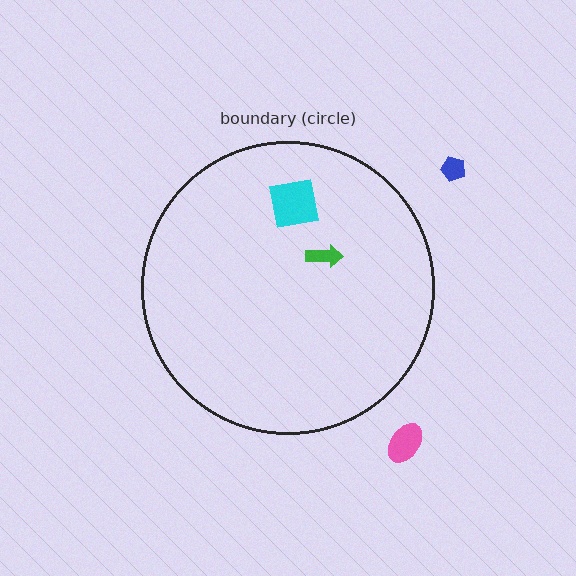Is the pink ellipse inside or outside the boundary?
Outside.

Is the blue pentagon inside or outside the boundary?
Outside.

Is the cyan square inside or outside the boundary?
Inside.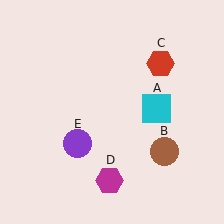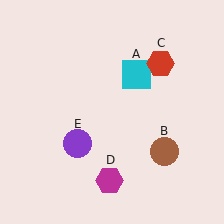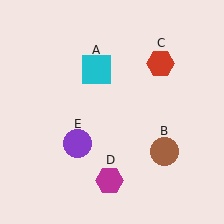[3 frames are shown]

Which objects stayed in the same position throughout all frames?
Brown circle (object B) and red hexagon (object C) and magenta hexagon (object D) and purple circle (object E) remained stationary.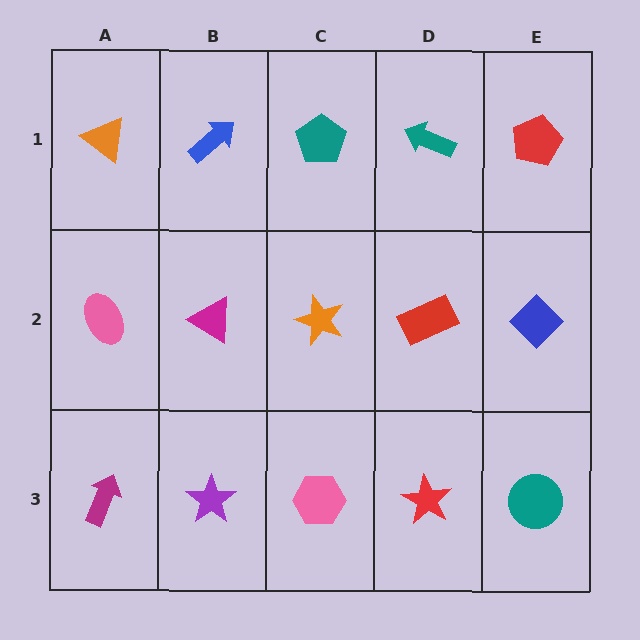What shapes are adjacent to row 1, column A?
A pink ellipse (row 2, column A), a blue arrow (row 1, column B).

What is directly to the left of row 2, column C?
A magenta triangle.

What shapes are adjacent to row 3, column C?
An orange star (row 2, column C), a purple star (row 3, column B), a red star (row 3, column D).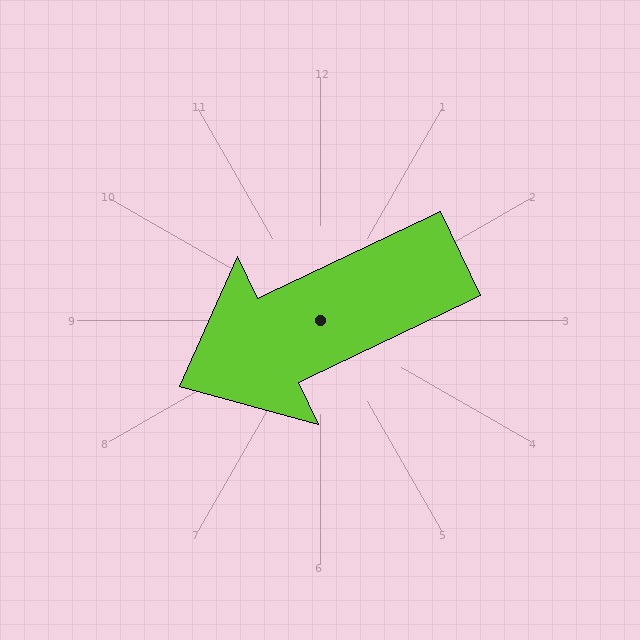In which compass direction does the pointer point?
Southwest.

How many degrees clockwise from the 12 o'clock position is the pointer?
Approximately 244 degrees.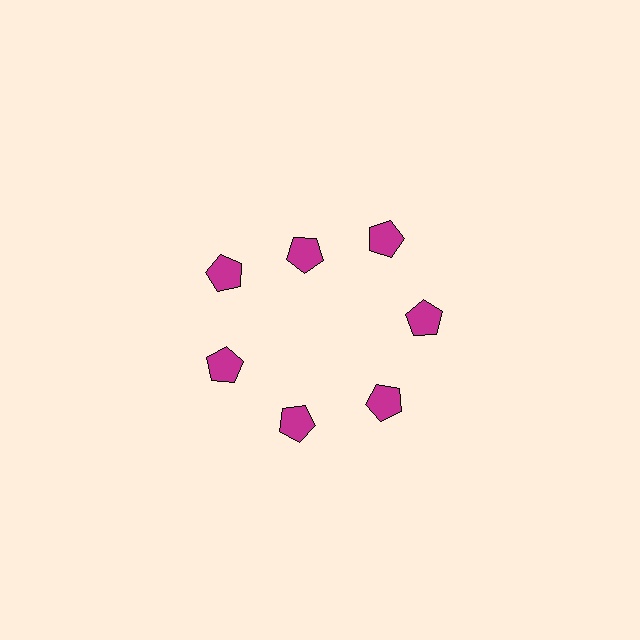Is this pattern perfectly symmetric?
No. The 7 magenta pentagons are arranged in a ring, but one element near the 12 o'clock position is pulled inward toward the center, breaking the 7-fold rotational symmetry.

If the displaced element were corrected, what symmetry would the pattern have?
It would have 7-fold rotational symmetry — the pattern would map onto itself every 51 degrees.